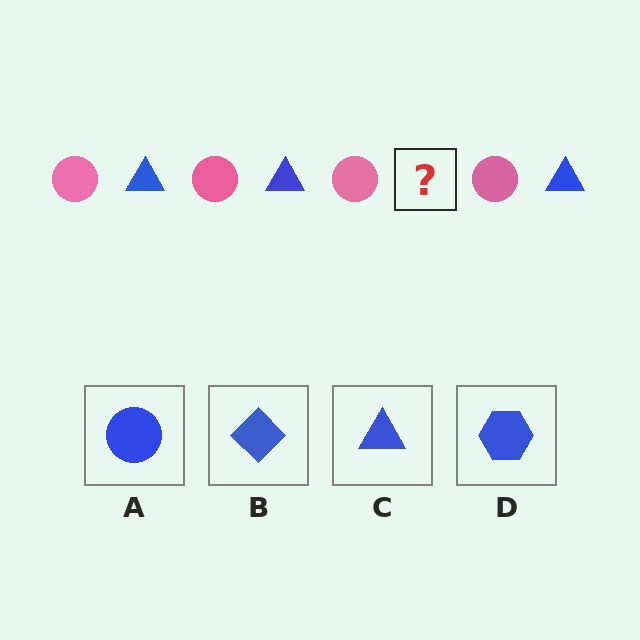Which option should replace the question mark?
Option C.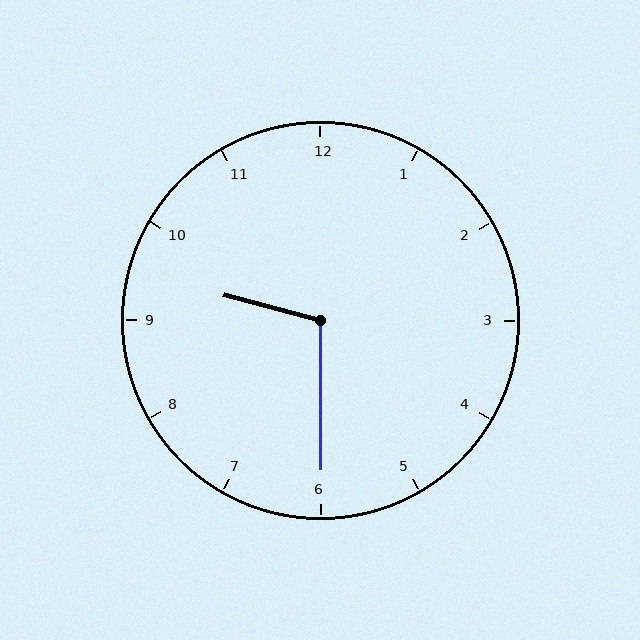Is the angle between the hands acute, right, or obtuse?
It is obtuse.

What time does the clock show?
9:30.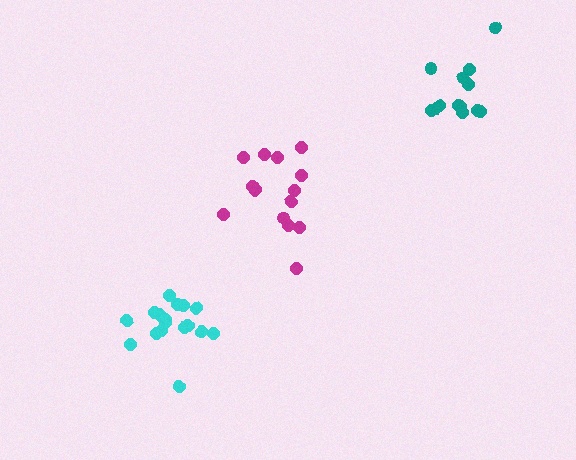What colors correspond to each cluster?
The clusters are colored: teal, magenta, cyan.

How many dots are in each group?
Group 1: 13 dots, Group 2: 14 dots, Group 3: 17 dots (44 total).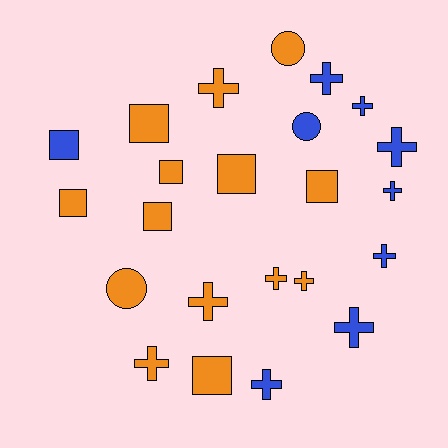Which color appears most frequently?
Orange, with 14 objects.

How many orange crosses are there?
There are 5 orange crosses.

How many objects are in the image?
There are 23 objects.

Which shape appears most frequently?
Cross, with 12 objects.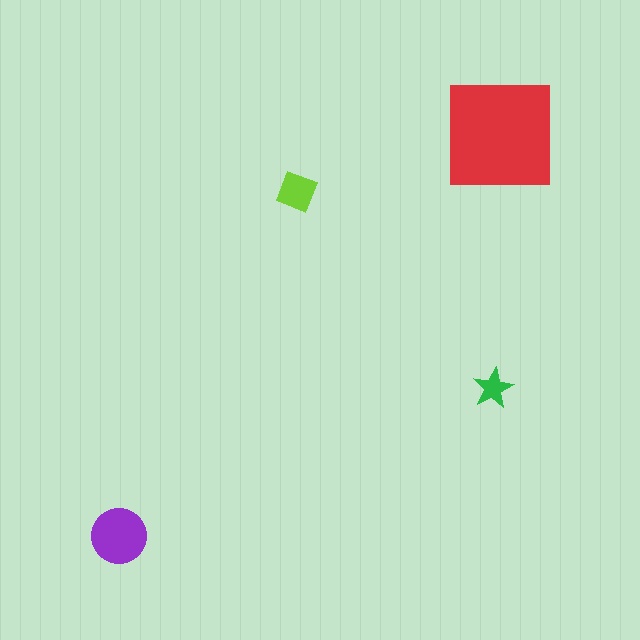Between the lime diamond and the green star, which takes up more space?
The lime diamond.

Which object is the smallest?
The green star.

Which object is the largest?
The red square.